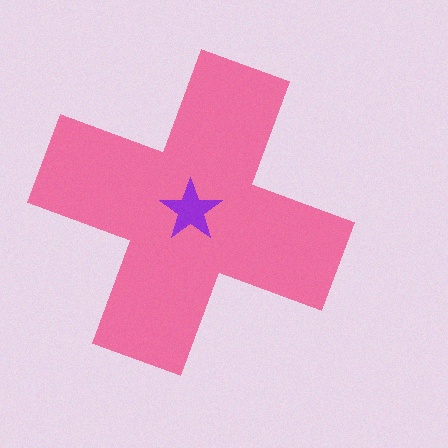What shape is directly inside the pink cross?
The purple star.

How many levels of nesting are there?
2.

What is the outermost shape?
The pink cross.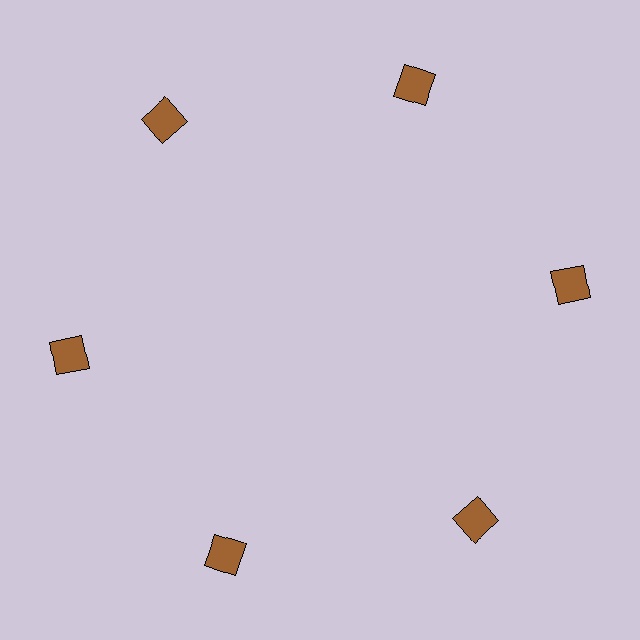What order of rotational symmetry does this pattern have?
This pattern has 6-fold rotational symmetry.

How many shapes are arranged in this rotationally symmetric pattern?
There are 6 shapes, arranged in 6 groups of 1.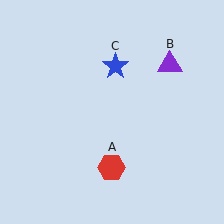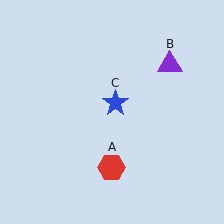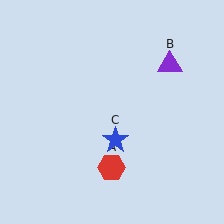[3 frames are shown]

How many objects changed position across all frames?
1 object changed position: blue star (object C).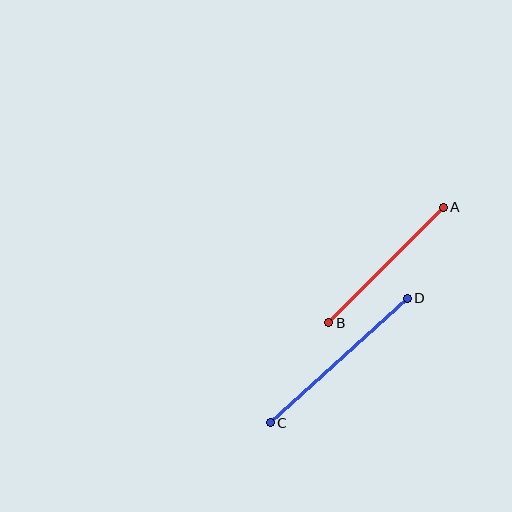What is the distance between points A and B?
The distance is approximately 163 pixels.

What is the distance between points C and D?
The distance is approximately 185 pixels.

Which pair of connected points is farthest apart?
Points C and D are farthest apart.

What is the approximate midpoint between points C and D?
The midpoint is at approximately (339, 360) pixels.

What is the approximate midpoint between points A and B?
The midpoint is at approximately (386, 265) pixels.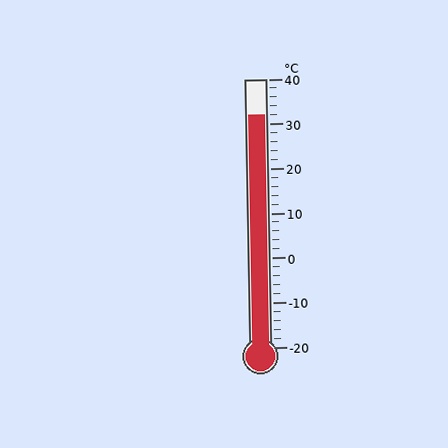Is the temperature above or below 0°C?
The temperature is above 0°C.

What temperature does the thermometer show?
The thermometer shows approximately 32°C.